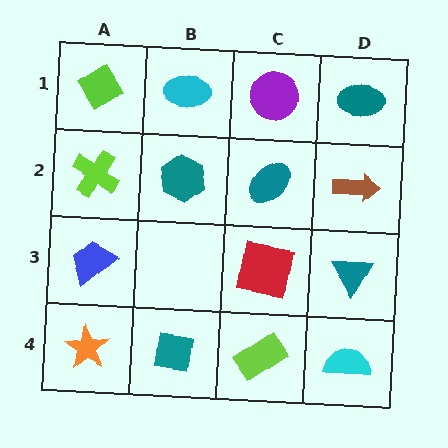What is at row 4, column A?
An orange star.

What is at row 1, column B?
A cyan ellipse.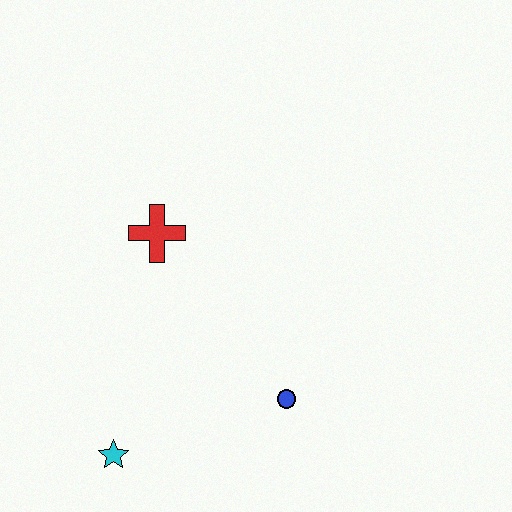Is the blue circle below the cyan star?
No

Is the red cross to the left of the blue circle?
Yes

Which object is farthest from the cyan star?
The red cross is farthest from the cyan star.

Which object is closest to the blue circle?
The cyan star is closest to the blue circle.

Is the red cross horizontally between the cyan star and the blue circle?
Yes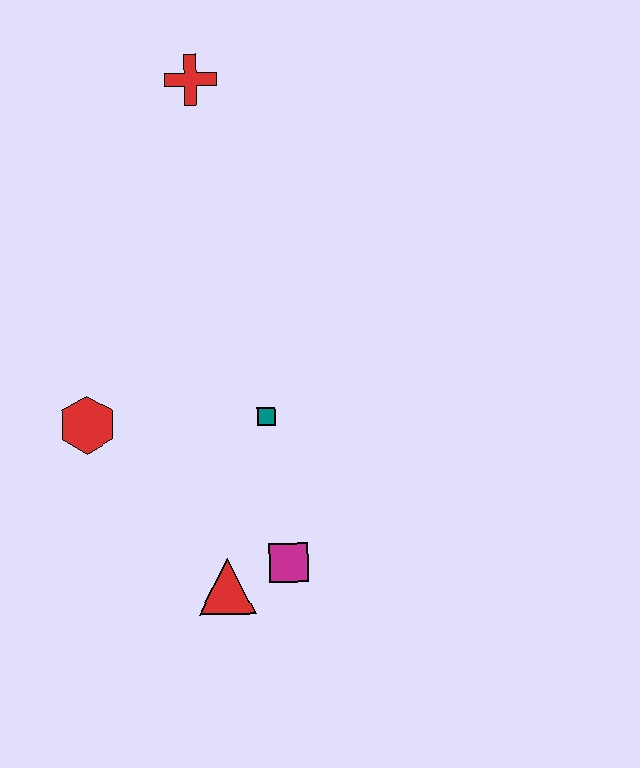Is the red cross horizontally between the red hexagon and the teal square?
Yes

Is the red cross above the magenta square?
Yes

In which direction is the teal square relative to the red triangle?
The teal square is above the red triangle.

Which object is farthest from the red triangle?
The red cross is farthest from the red triangle.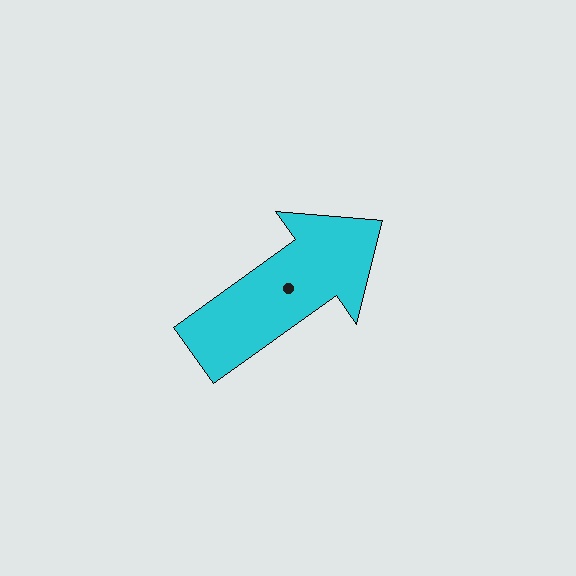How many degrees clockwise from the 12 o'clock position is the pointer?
Approximately 54 degrees.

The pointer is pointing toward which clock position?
Roughly 2 o'clock.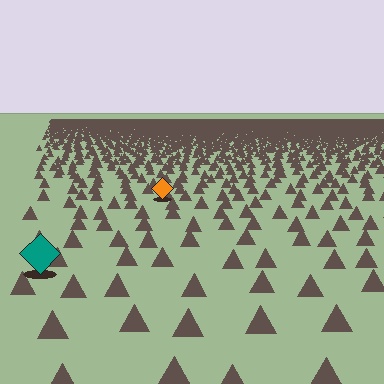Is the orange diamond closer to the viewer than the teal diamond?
No. The teal diamond is closer — you can tell from the texture gradient: the ground texture is coarser near it.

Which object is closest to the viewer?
The teal diamond is closest. The texture marks near it are larger and more spread out.